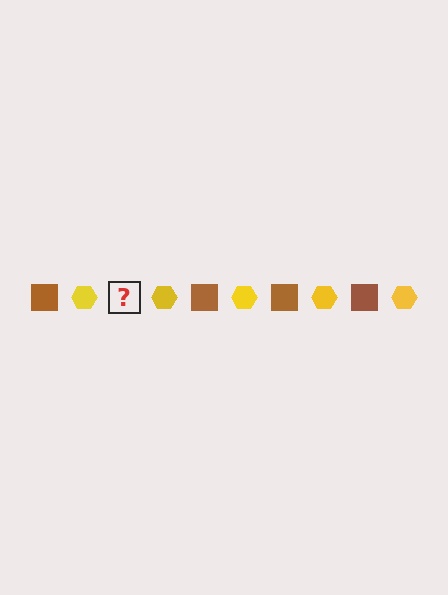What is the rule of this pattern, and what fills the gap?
The rule is that the pattern alternates between brown square and yellow hexagon. The gap should be filled with a brown square.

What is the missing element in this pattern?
The missing element is a brown square.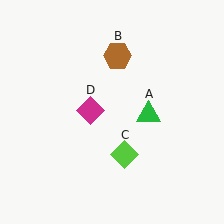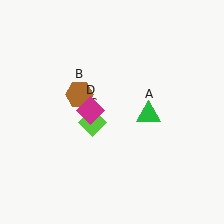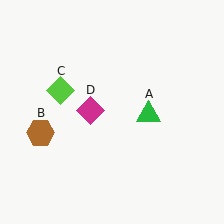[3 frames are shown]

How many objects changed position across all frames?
2 objects changed position: brown hexagon (object B), lime diamond (object C).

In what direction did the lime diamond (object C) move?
The lime diamond (object C) moved up and to the left.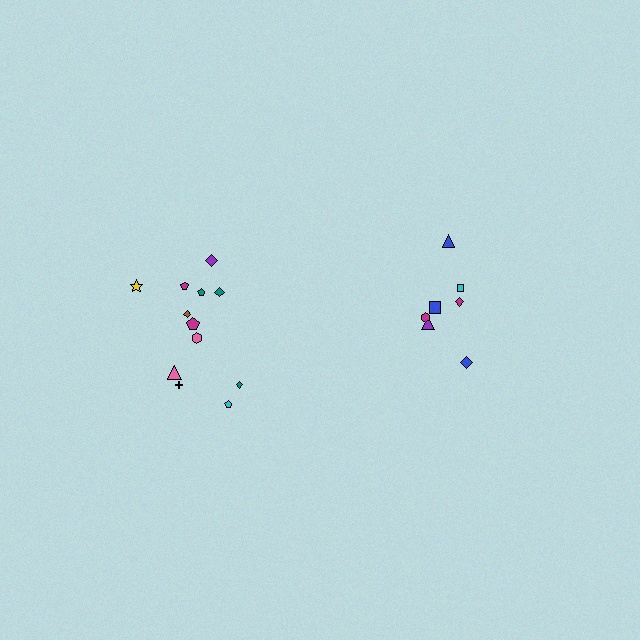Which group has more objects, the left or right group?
The left group.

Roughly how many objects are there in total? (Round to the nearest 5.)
Roughly 20 objects in total.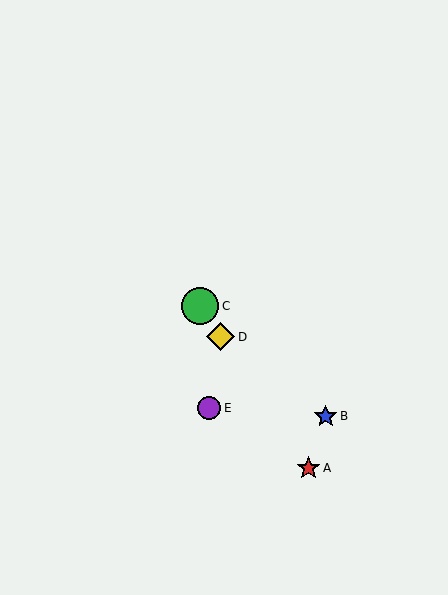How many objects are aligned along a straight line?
3 objects (A, C, D) are aligned along a straight line.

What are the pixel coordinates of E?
Object E is at (209, 408).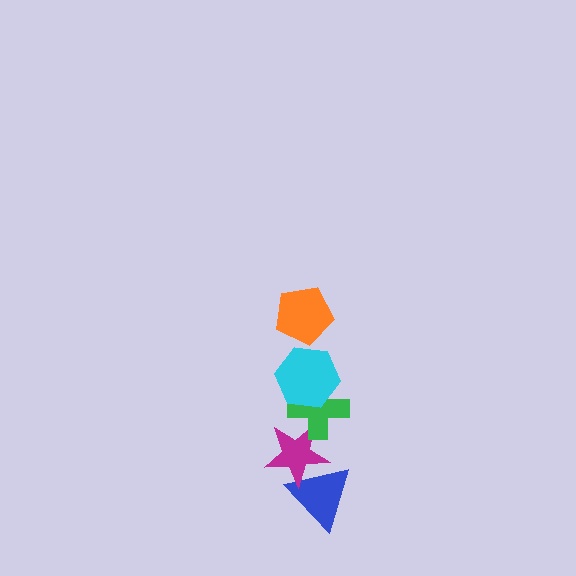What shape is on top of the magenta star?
The green cross is on top of the magenta star.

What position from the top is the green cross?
The green cross is 3rd from the top.